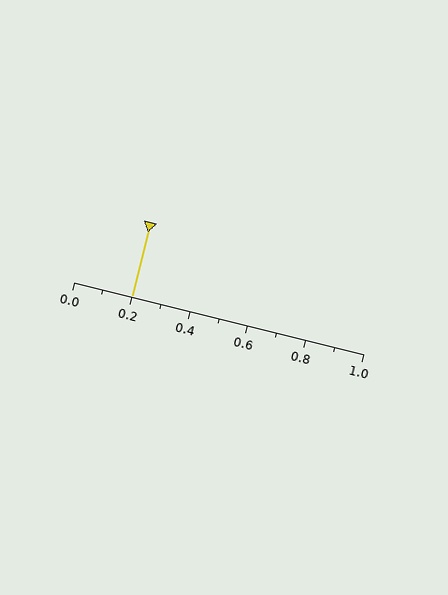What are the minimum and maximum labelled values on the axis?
The axis runs from 0.0 to 1.0.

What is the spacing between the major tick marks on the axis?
The major ticks are spaced 0.2 apart.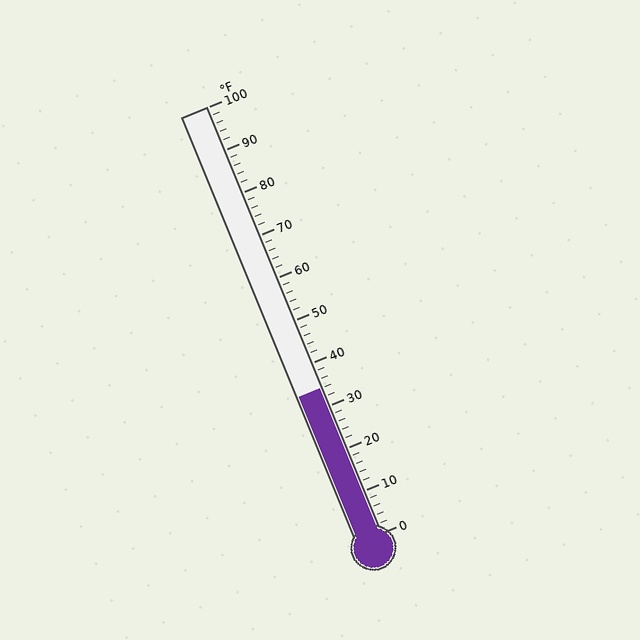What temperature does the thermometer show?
The thermometer shows approximately 34°F.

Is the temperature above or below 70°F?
The temperature is below 70°F.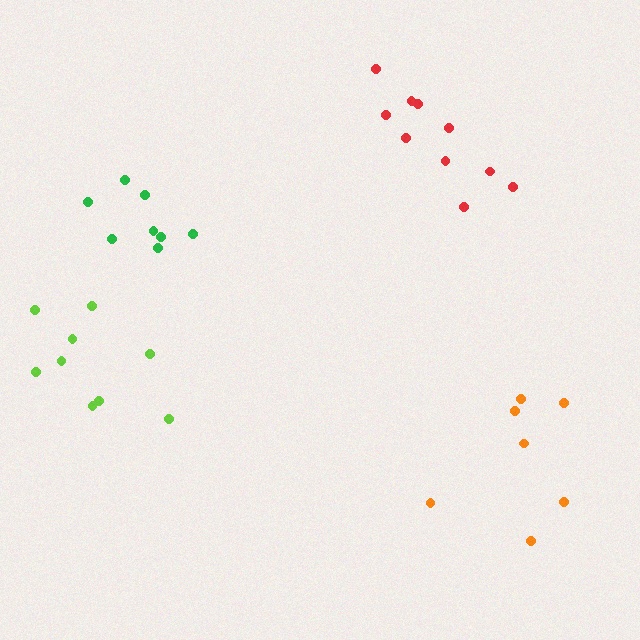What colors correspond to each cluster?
The clusters are colored: green, lime, orange, red.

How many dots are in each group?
Group 1: 8 dots, Group 2: 9 dots, Group 3: 7 dots, Group 4: 10 dots (34 total).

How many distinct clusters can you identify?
There are 4 distinct clusters.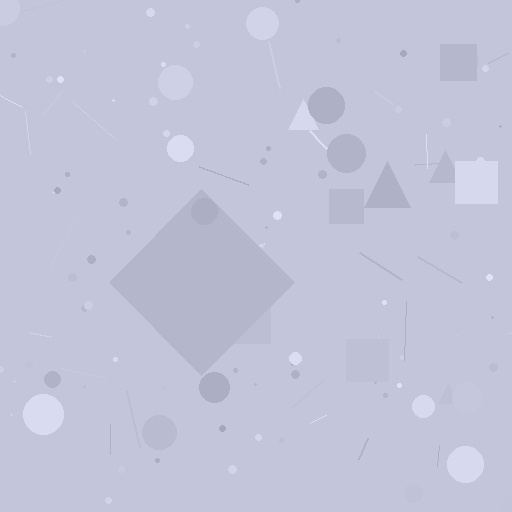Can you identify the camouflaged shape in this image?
The camouflaged shape is a diamond.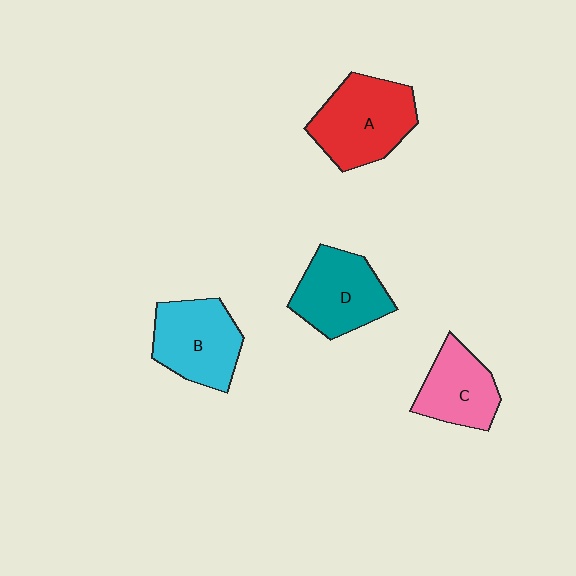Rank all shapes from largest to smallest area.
From largest to smallest: A (red), B (cyan), D (teal), C (pink).